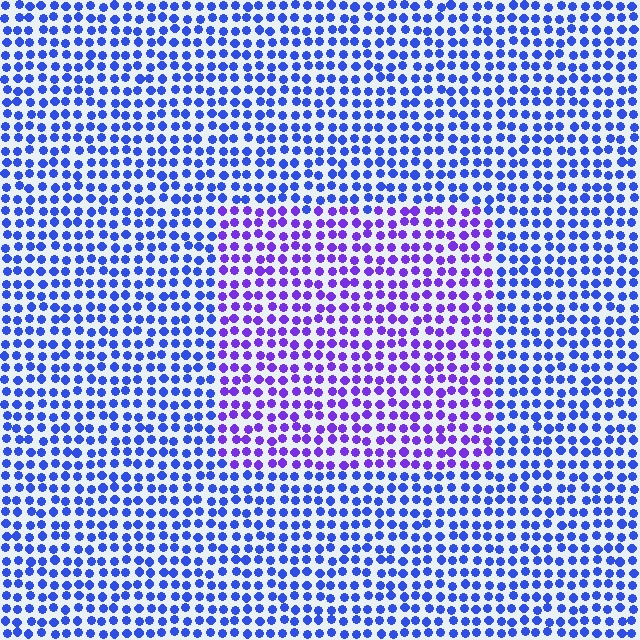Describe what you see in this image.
The image is filled with small blue elements in a uniform arrangement. A rectangle-shaped region is visible where the elements are tinted to a slightly different hue, forming a subtle color boundary.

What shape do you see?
I see a rectangle.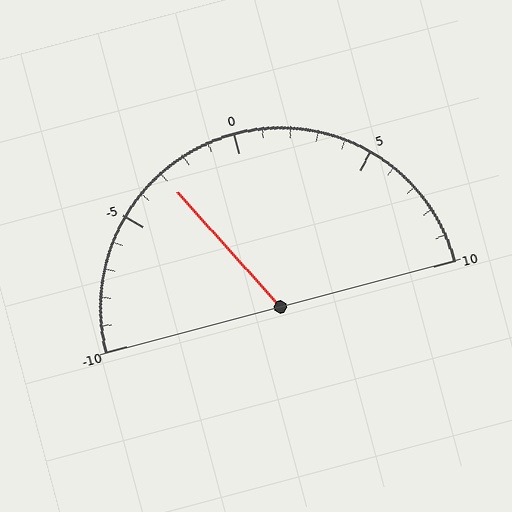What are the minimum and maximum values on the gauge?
The gauge ranges from -10 to 10.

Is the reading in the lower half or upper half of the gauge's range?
The reading is in the lower half of the range (-10 to 10).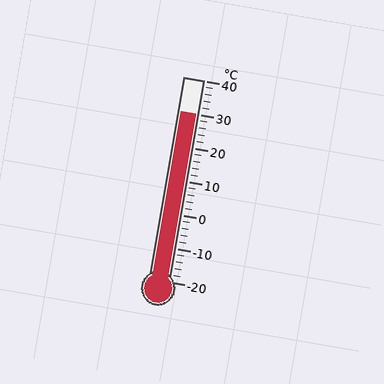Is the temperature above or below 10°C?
The temperature is above 10°C.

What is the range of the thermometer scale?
The thermometer scale ranges from -20°C to 40°C.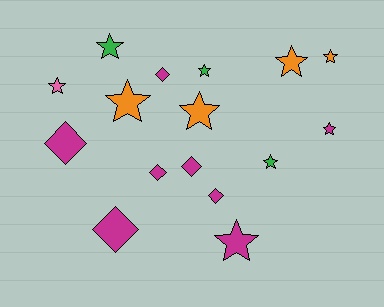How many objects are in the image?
There are 16 objects.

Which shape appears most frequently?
Star, with 10 objects.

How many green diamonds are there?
There are no green diamonds.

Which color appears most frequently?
Magenta, with 8 objects.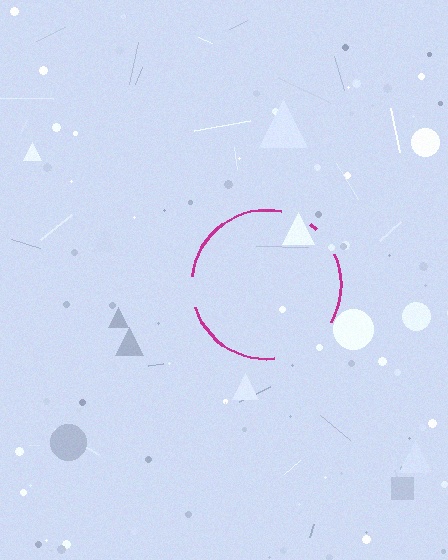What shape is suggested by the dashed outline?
The dashed outline suggests a circle.